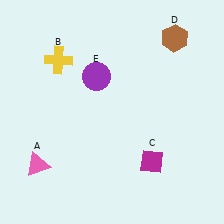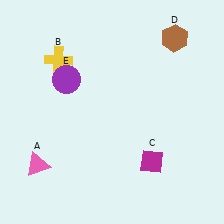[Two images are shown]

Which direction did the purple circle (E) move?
The purple circle (E) moved left.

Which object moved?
The purple circle (E) moved left.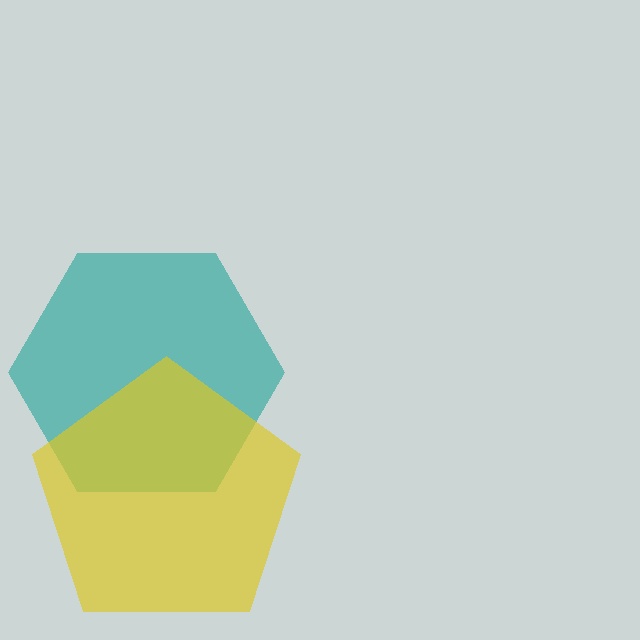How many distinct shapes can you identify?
There are 2 distinct shapes: a teal hexagon, a yellow pentagon.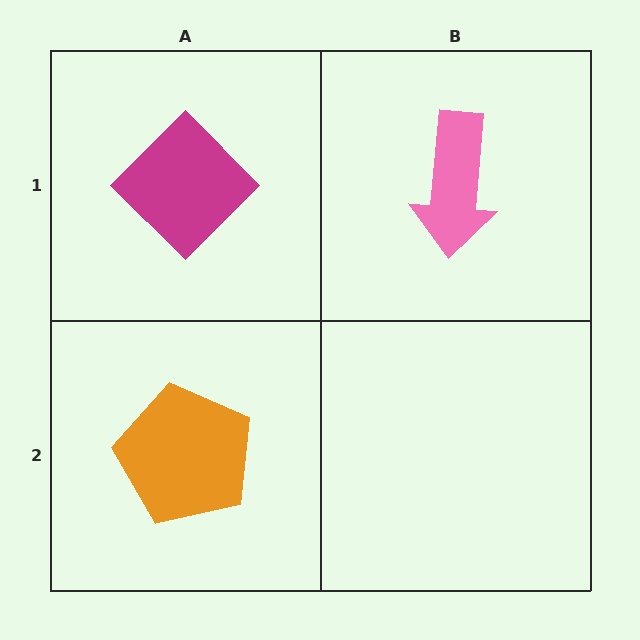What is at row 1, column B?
A pink arrow.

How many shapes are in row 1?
2 shapes.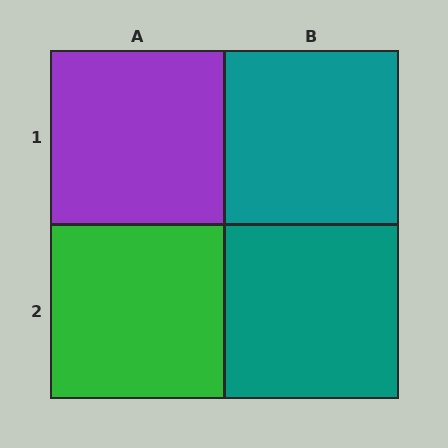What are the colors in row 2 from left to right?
Green, teal.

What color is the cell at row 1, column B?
Teal.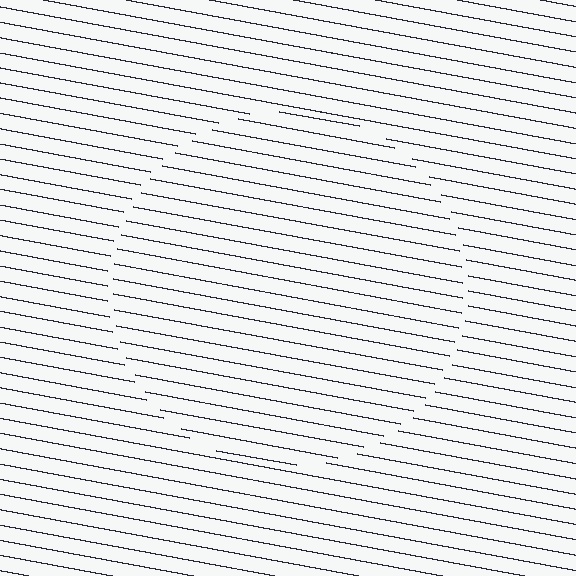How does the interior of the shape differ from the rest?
The interior of the shape contains the same grating, shifted by half a period — the contour is defined by the phase discontinuity where line-ends from the inner and outer gratings abut.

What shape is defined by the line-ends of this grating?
An illusory circle. The interior of the shape contains the same grating, shifted by half a period — the contour is defined by the phase discontinuity where line-ends from the inner and outer gratings abut.